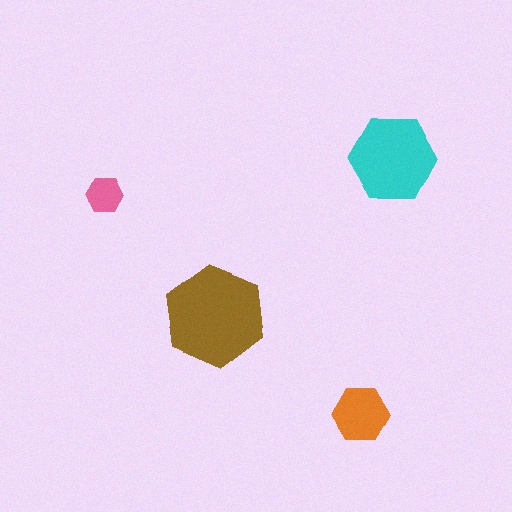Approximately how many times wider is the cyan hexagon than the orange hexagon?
About 1.5 times wider.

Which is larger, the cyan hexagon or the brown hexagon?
The brown one.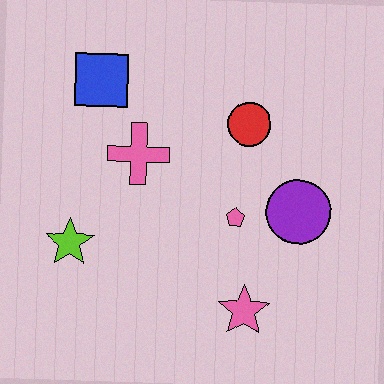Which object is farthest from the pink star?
The blue square is farthest from the pink star.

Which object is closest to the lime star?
The pink cross is closest to the lime star.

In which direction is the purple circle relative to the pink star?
The purple circle is above the pink star.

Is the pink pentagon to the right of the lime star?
Yes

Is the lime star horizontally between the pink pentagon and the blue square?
No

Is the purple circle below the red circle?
Yes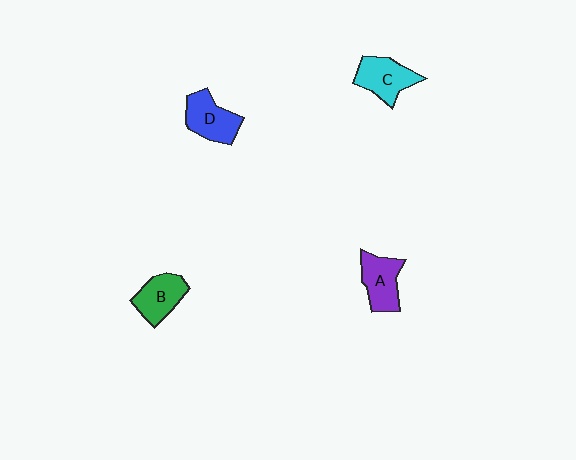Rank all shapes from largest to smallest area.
From largest to smallest: C (cyan), D (blue), A (purple), B (green).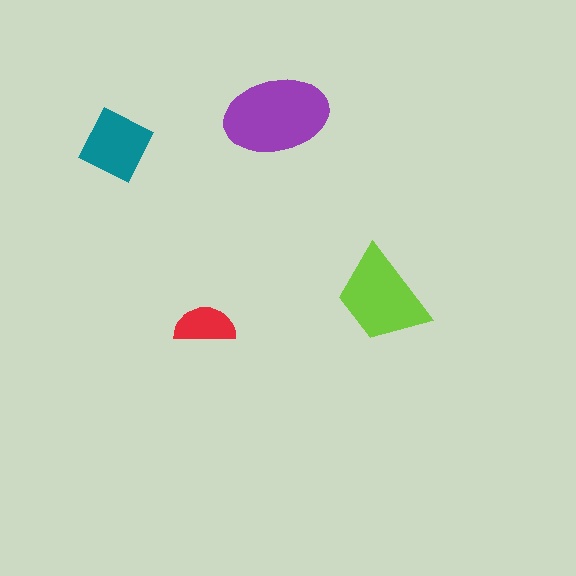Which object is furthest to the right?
The lime trapezoid is rightmost.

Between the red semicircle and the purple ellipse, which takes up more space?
The purple ellipse.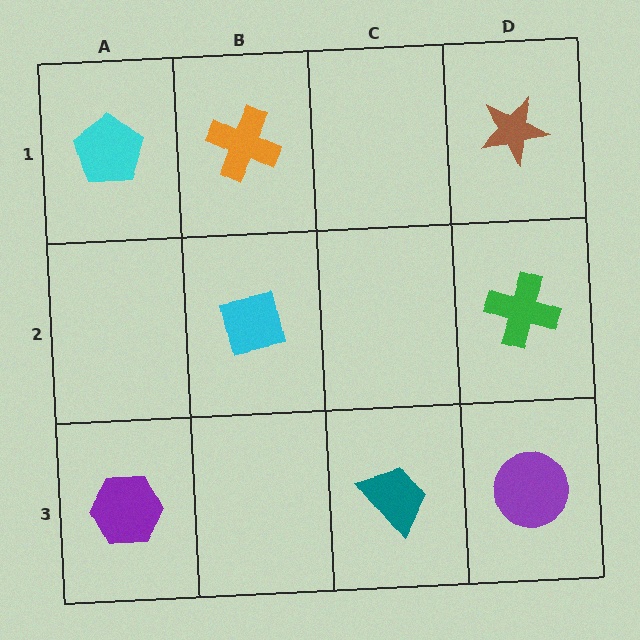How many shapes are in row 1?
3 shapes.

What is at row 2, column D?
A green cross.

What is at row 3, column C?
A teal trapezoid.